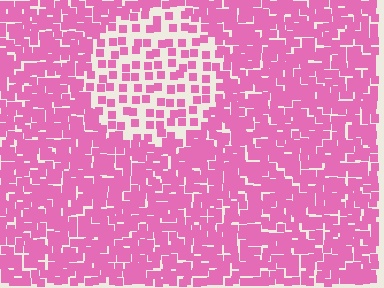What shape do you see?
I see a circle.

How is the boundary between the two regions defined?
The boundary is defined by a change in element density (approximately 2.3x ratio). All elements are the same color, size, and shape.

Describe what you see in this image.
The image contains small pink elements arranged at two different densities. A circle-shaped region is visible where the elements are less densely packed than the surrounding area.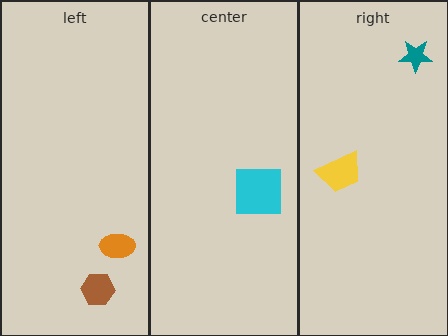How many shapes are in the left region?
2.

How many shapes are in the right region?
2.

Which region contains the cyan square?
The center region.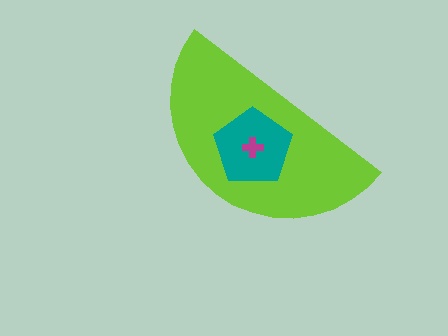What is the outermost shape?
The lime semicircle.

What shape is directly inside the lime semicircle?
The teal pentagon.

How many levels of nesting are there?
3.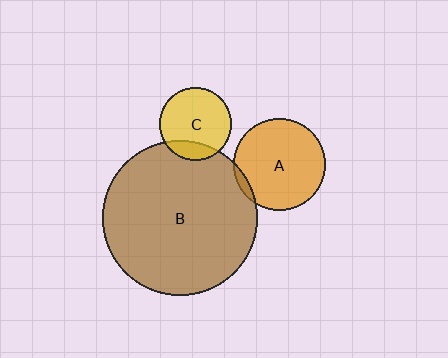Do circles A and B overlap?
Yes.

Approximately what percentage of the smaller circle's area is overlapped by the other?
Approximately 5%.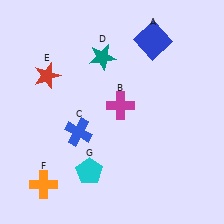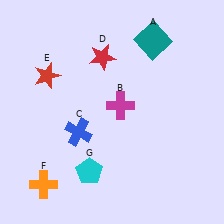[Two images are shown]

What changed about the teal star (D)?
In Image 1, D is teal. In Image 2, it changed to red.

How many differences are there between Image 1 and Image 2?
There are 2 differences between the two images.